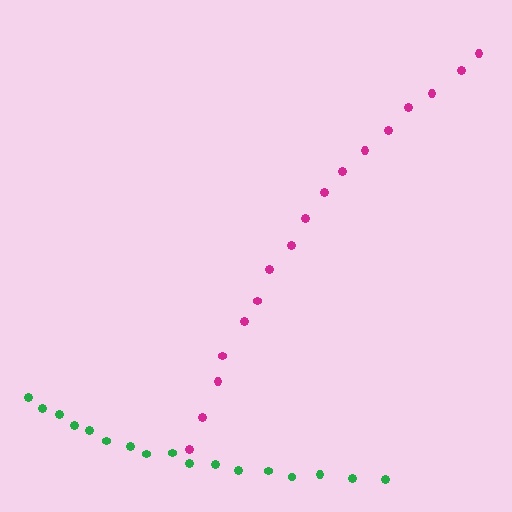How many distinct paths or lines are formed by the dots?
There are 2 distinct paths.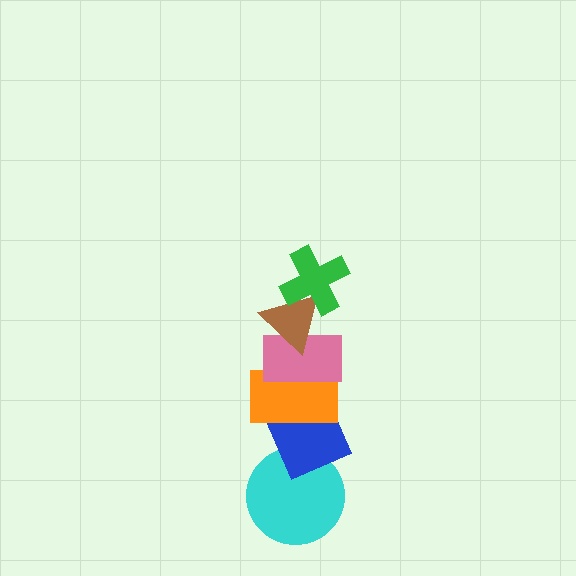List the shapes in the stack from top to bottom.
From top to bottom: the green cross, the brown triangle, the pink rectangle, the orange rectangle, the blue diamond, the cyan circle.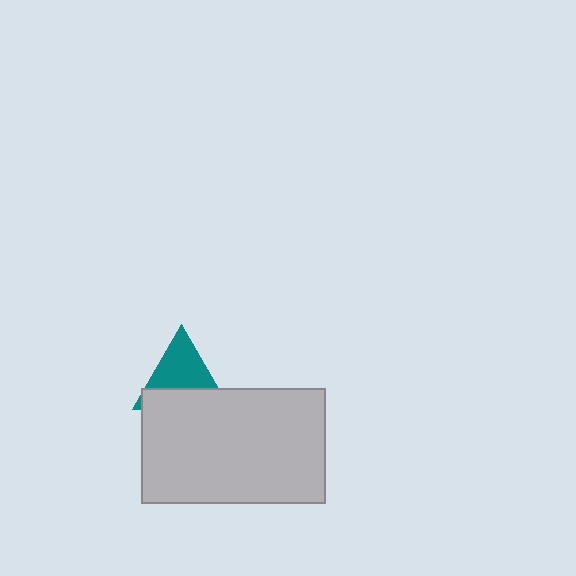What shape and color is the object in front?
The object in front is a light gray rectangle.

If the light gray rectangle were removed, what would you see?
You would see the complete teal triangle.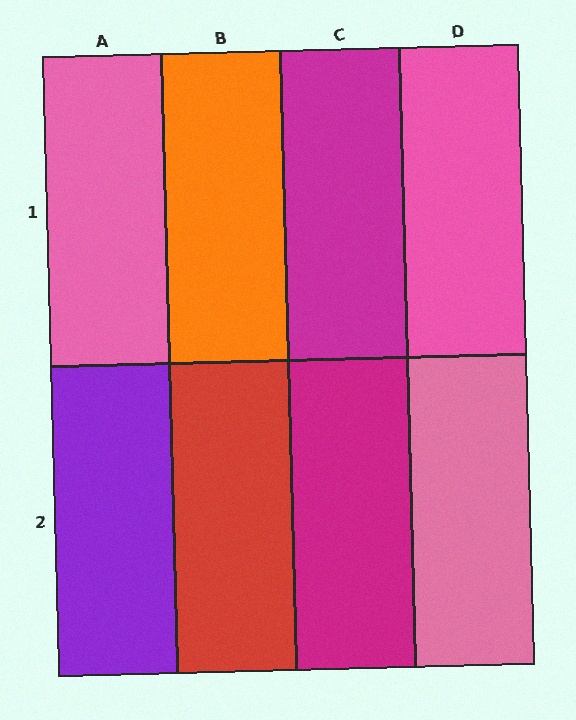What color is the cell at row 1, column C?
Magenta.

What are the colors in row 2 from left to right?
Purple, red, magenta, pink.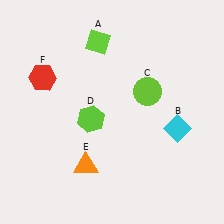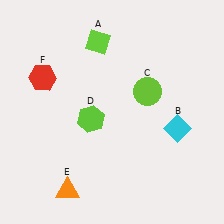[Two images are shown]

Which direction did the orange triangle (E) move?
The orange triangle (E) moved down.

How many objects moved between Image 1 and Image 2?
1 object moved between the two images.